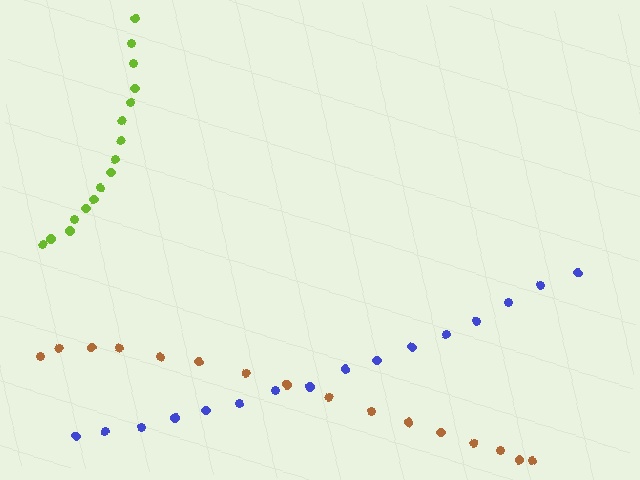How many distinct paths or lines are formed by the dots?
There are 3 distinct paths.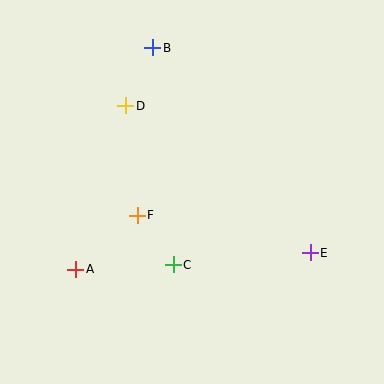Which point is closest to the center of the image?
Point F at (137, 215) is closest to the center.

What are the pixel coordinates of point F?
Point F is at (137, 215).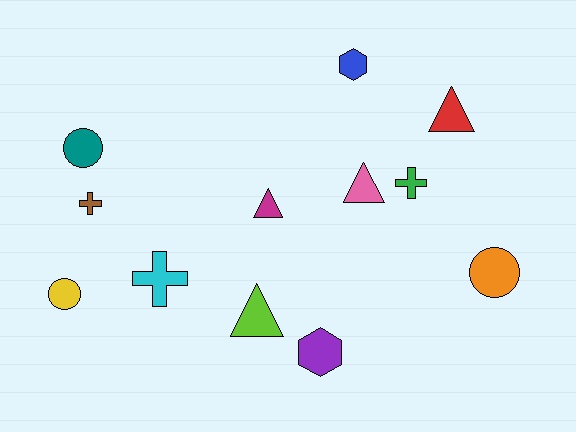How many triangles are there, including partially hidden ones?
There are 4 triangles.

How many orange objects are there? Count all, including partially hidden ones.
There is 1 orange object.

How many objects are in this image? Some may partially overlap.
There are 12 objects.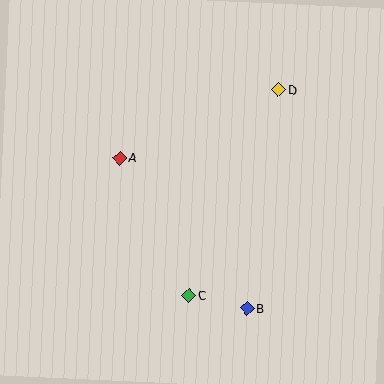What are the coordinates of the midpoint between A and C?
The midpoint between A and C is at (154, 226).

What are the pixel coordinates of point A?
Point A is at (120, 158).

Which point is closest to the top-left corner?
Point A is closest to the top-left corner.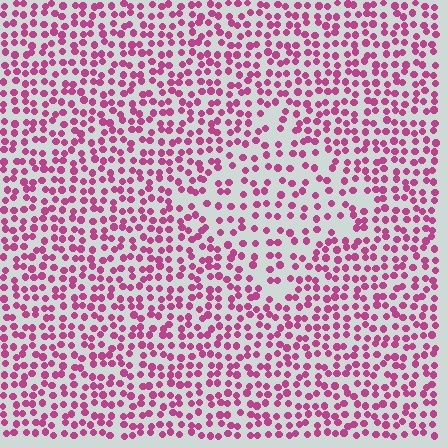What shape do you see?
I see a diamond.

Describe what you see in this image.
The image contains small magenta elements arranged at two different densities. A diamond-shaped region is visible where the elements are less densely packed than the surrounding area.